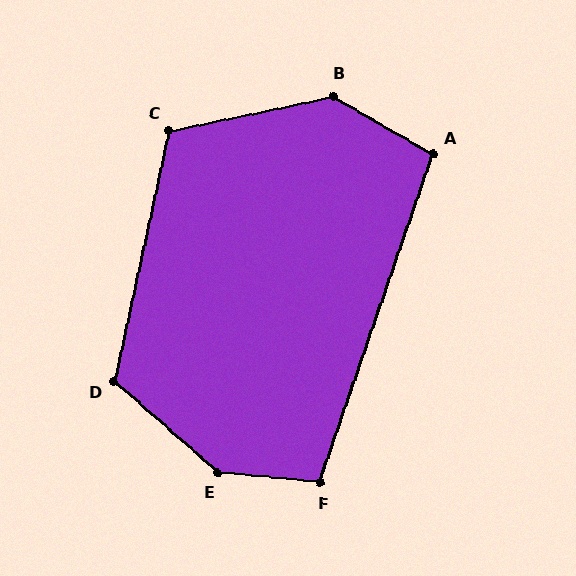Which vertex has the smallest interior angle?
A, at approximately 101 degrees.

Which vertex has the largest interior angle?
E, at approximately 144 degrees.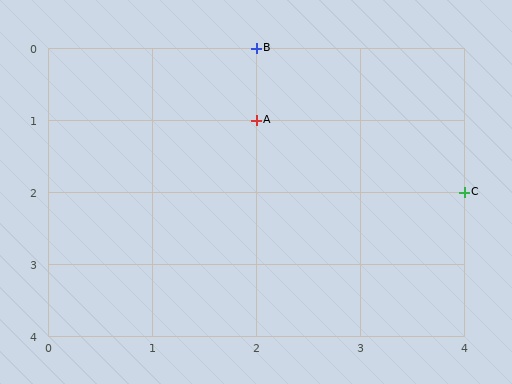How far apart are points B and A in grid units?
Points B and A are 1 row apart.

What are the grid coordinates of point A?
Point A is at grid coordinates (2, 1).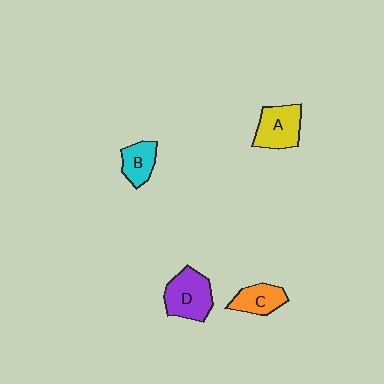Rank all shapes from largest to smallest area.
From largest to smallest: D (purple), A (yellow), C (orange), B (cyan).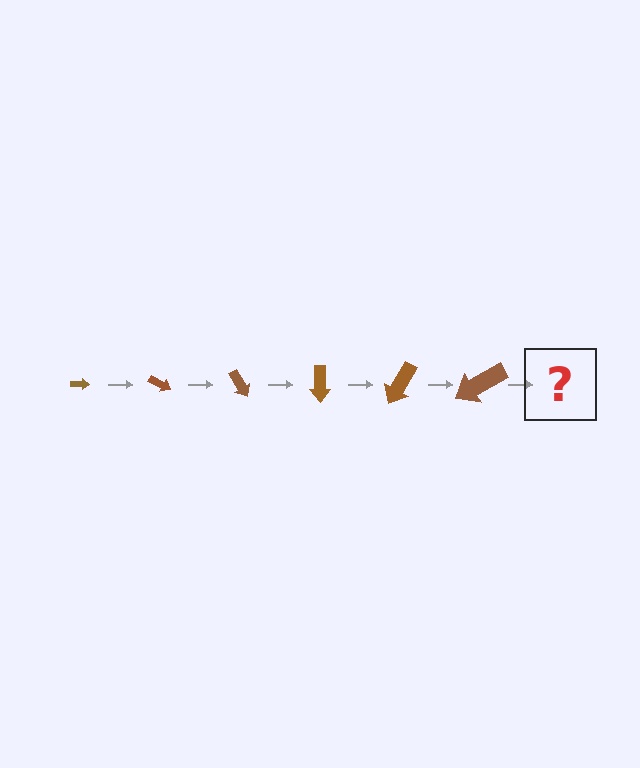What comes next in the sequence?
The next element should be an arrow, larger than the previous one and rotated 180 degrees from the start.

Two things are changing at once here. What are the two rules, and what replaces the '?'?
The two rules are that the arrow grows larger each step and it rotates 30 degrees each step. The '?' should be an arrow, larger than the previous one and rotated 180 degrees from the start.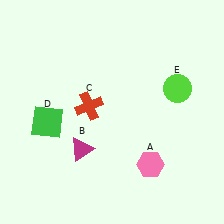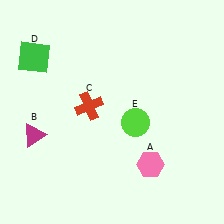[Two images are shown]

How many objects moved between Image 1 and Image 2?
3 objects moved between the two images.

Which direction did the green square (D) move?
The green square (D) moved up.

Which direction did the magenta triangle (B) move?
The magenta triangle (B) moved left.